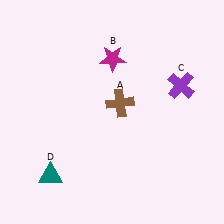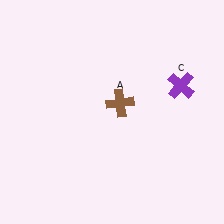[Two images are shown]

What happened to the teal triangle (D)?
The teal triangle (D) was removed in Image 2. It was in the bottom-left area of Image 1.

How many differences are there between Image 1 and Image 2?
There are 2 differences between the two images.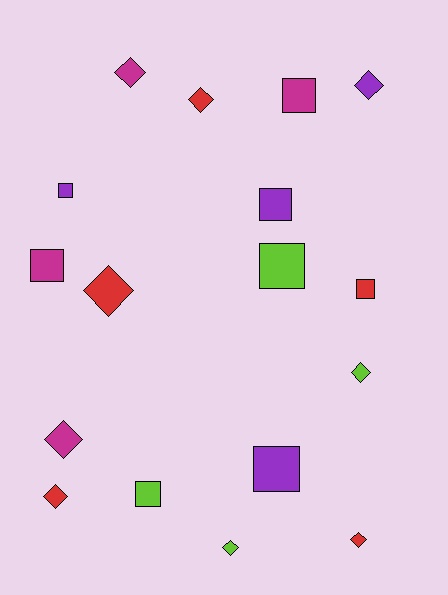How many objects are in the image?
There are 17 objects.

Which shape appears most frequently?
Diamond, with 9 objects.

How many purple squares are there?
There are 3 purple squares.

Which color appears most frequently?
Red, with 5 objects.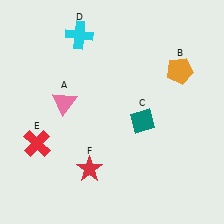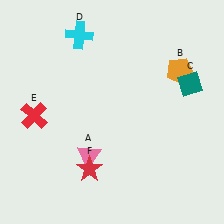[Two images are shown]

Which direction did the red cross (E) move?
The red cross (E) moved up.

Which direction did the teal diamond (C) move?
The teal diamond (C) moved right.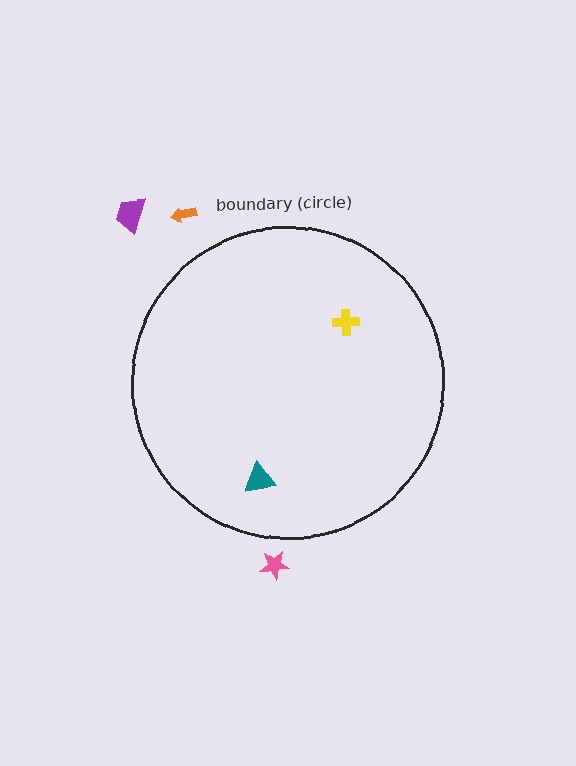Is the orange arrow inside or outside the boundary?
Outside.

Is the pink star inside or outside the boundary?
Outside.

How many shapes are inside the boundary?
2 inside, 3 outside.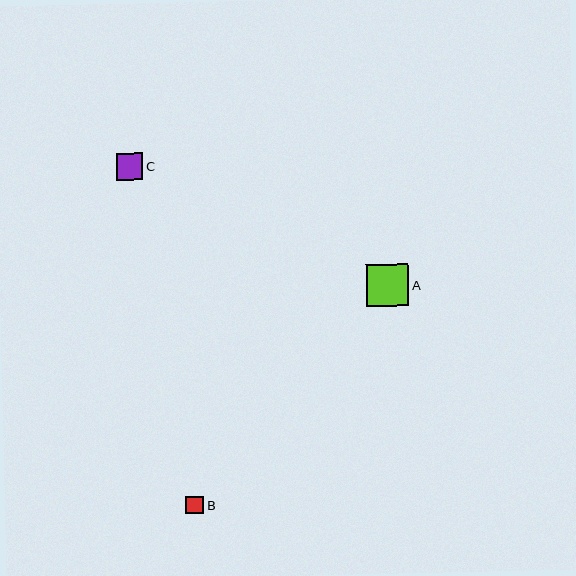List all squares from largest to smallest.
From largest to smallest: A, C, B.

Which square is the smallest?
Square B is the smallest with a size of approximately 18 pixels.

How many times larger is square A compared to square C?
Square A is approximately 1.6 times the size of square C.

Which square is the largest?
Square A is the largest with a size of approximately 42 pixels.